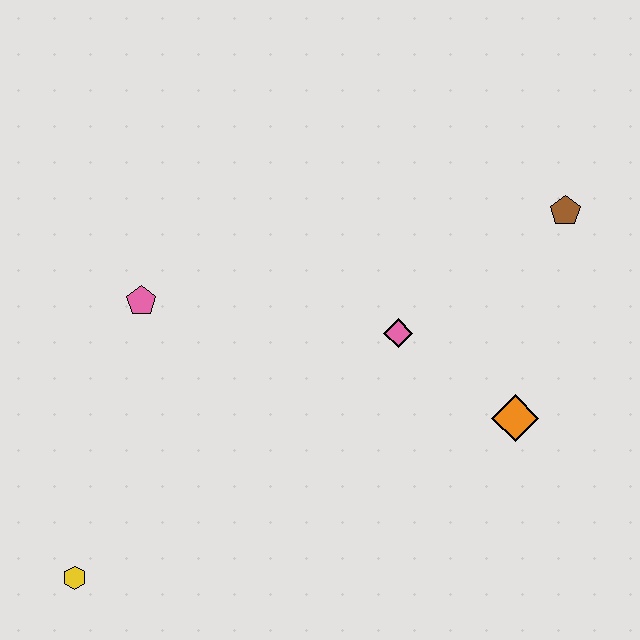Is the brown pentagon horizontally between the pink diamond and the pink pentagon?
No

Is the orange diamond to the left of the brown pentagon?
Yes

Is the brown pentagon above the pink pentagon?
Yes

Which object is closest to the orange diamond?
The pink diamond is closest to the orange diamond.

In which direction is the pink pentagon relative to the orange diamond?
The pink pentagon is to the left of the orange diamond.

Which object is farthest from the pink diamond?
The yellow hexagon is farthest from the pink diamond.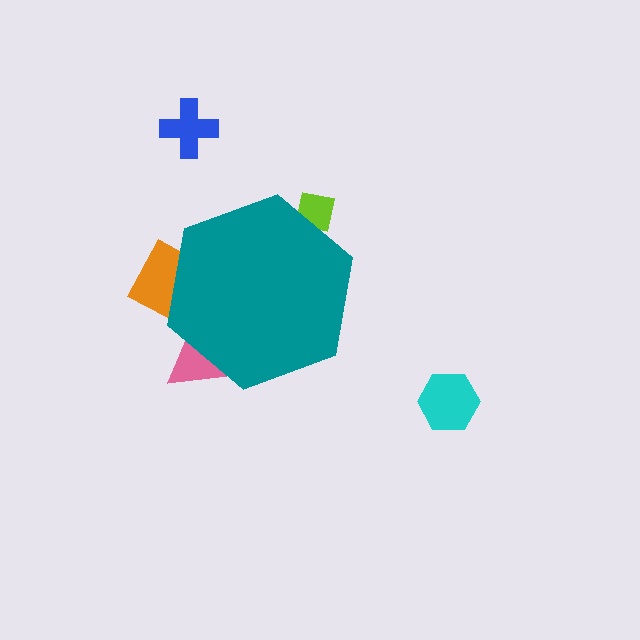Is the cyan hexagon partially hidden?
No, the cyan hexagon is fully visible.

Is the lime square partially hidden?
Yes, the lime square is partially hidden behind the teal hexagon.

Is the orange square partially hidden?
Yes, the orange square is partially hidden behind the teal hexagon.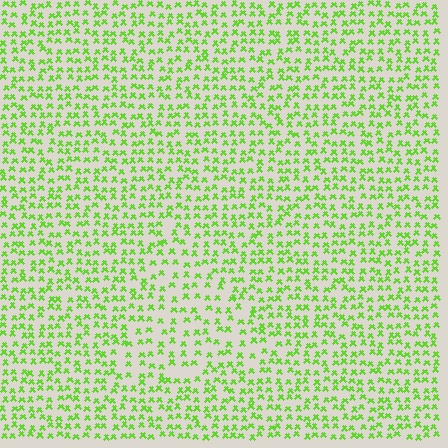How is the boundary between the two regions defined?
The boundary is defined by a change in element density (approximately 1.5x ratio). All elements are the same color, size, and shape.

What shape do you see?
I see a triangle.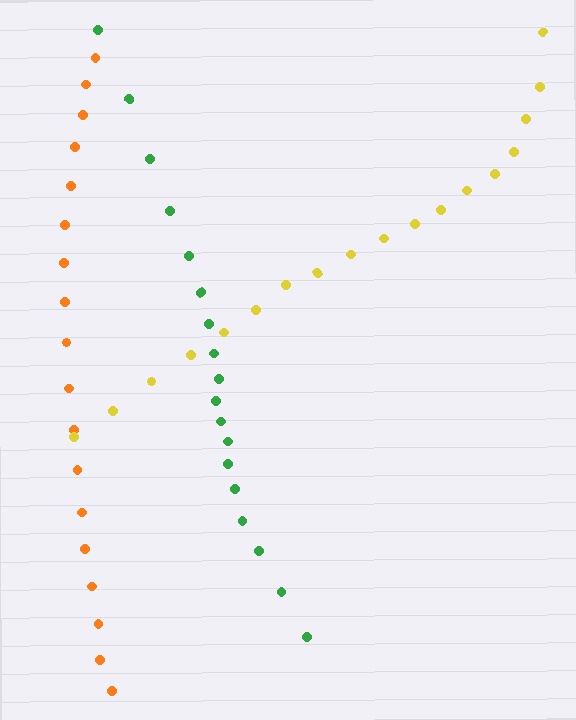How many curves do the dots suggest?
There are 3 distinct paths.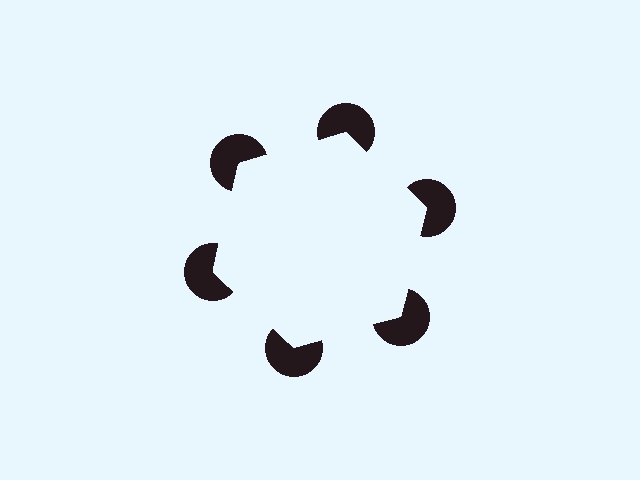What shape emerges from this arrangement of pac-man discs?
An illusory hexagon — its edges are inferred from the aligned wedge cuts in the pac-man discs, not physically drawn.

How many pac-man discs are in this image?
There are 6 — one at each vertex of the illusory hexagon.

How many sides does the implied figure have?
6 sides.